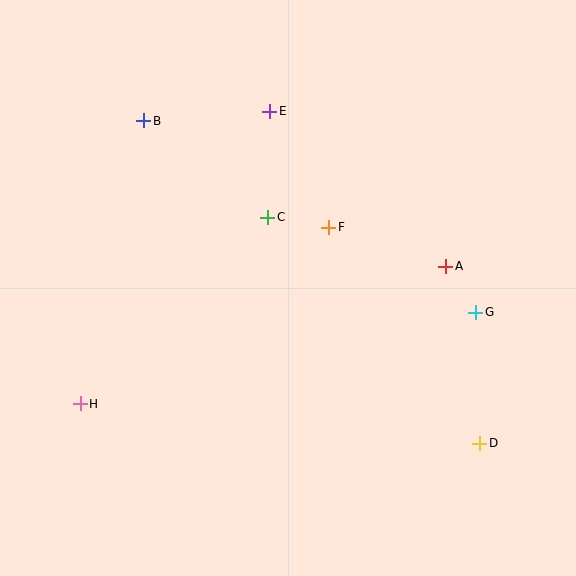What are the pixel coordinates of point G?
Point G is at (476, 312).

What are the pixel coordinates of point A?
Point A is at (446, 266).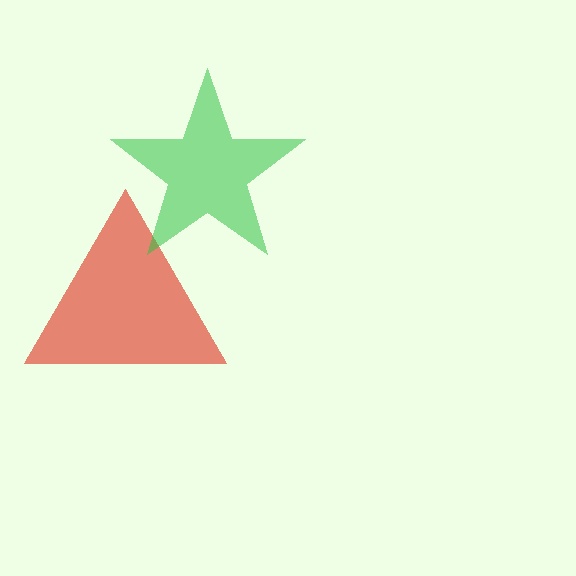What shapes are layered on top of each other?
The layered shapes are: a red triangle, a green star.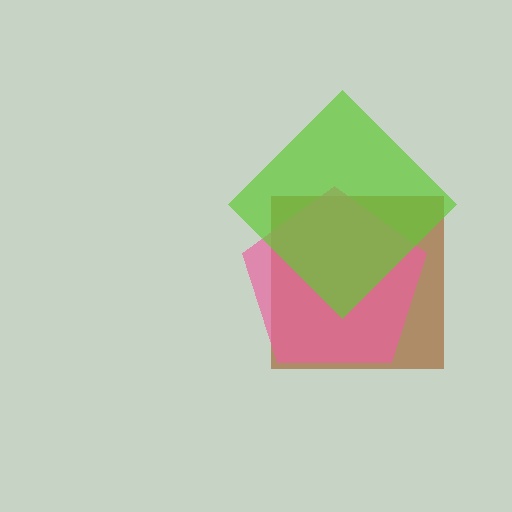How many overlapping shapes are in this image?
There are 3 overlapping shapes in the image.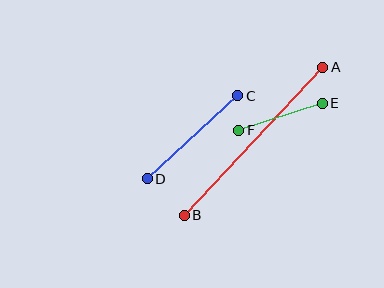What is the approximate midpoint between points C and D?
The midpoint is at approximately (192, 137) pixels.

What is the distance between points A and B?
The distance is approximately 203 pixels.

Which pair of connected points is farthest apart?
Points A and B are farthest apart.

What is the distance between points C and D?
The distance is approximately 123 pixels.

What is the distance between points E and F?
The distance is approximately 88 pixels.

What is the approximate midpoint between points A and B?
The midpoint is at approximately (253, 141) pixels.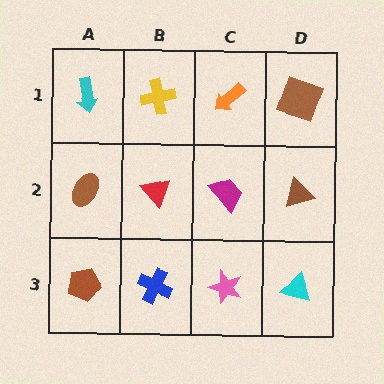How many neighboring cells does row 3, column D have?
2.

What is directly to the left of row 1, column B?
A cyan arrow.